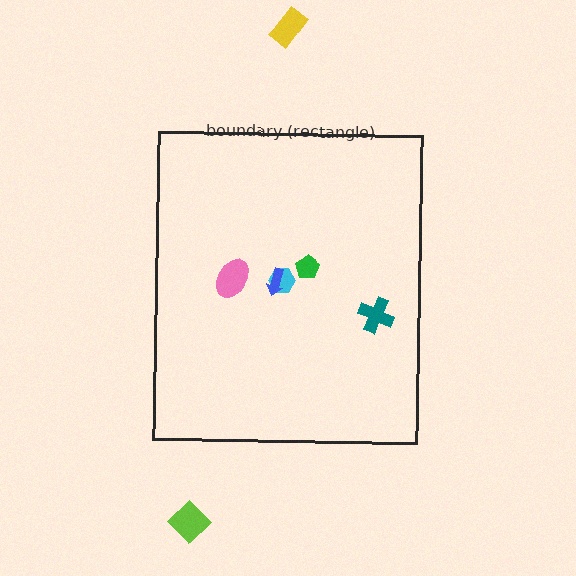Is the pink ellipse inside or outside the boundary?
Inside.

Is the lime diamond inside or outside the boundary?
Outside.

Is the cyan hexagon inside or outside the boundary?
Inside.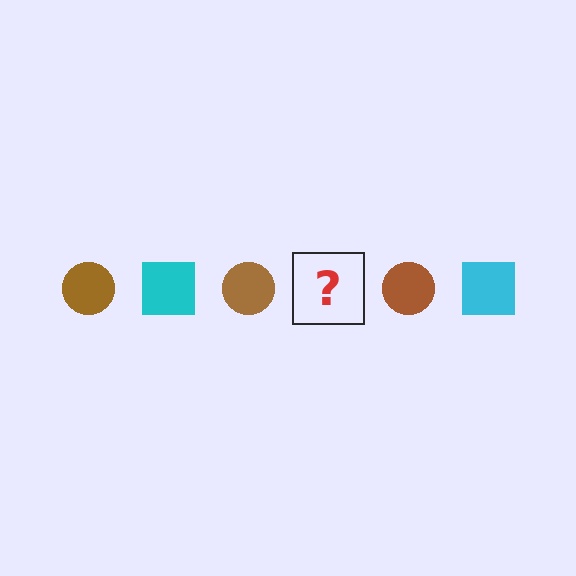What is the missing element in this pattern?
The missing element is a cyan square.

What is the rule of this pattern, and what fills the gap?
The rule is that the pattern alternates between brown circle and cyan square. The gap should be filled with a cyan square.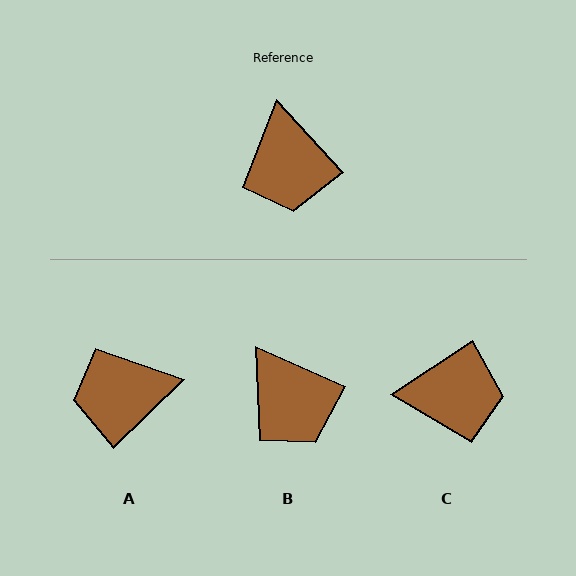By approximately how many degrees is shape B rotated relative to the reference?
Approximately 23 degrees counter-clockwise.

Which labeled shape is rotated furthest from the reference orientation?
A, about 88 degrees away.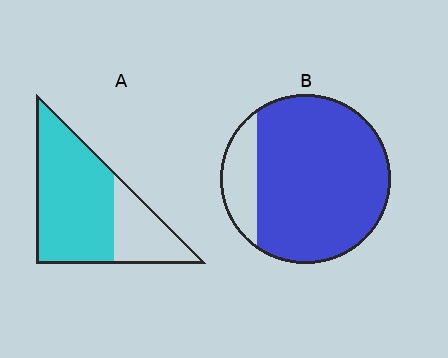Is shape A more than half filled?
Yes.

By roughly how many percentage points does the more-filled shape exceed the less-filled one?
By roughly 15 percentage points (B over A).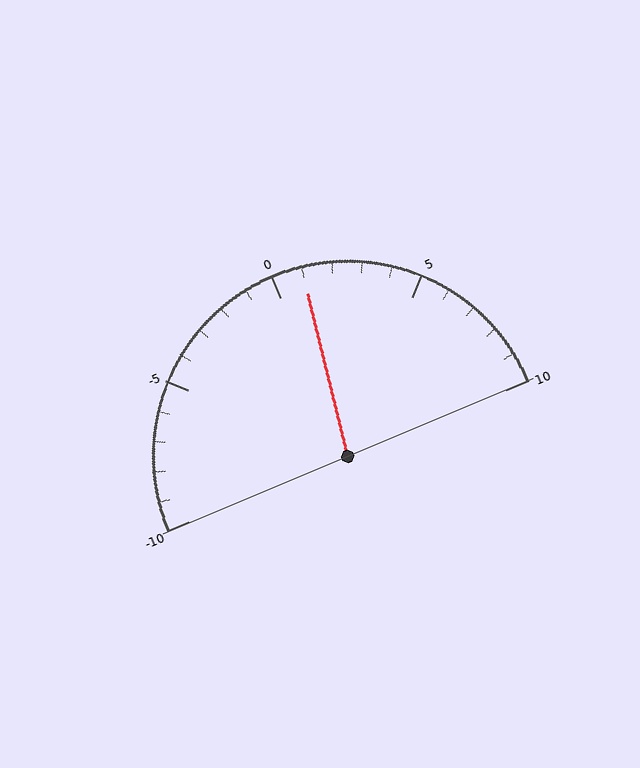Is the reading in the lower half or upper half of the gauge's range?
The reading is in the upper half of the range (-10 to 10).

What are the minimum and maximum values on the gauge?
The gauge ranges from -10 to 10.